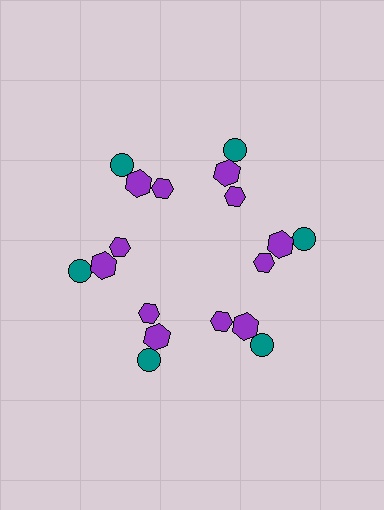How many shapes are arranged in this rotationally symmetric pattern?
There are 18 shapes, arranged in 6 groups of 3.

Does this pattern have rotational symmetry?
Yes, this pattern has 6-fold rotational symmetry. It looks the same after rotating 60 degrees around the center.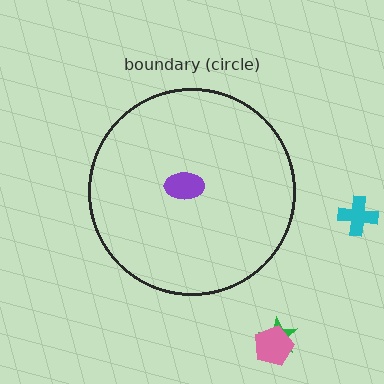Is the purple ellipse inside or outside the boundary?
Inside.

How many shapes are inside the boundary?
1 inside, 3 outside.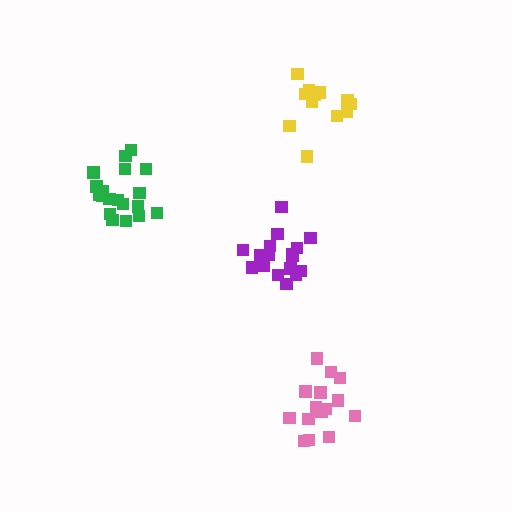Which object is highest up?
The yellow cluster is topmost.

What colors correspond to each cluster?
The clusters are colored: yellow, purple, green, pink.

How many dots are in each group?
Group 1: 13 dots, Group 2: 17 dots, Group 3: 19 dots, Group 4: 15 dots (64 total).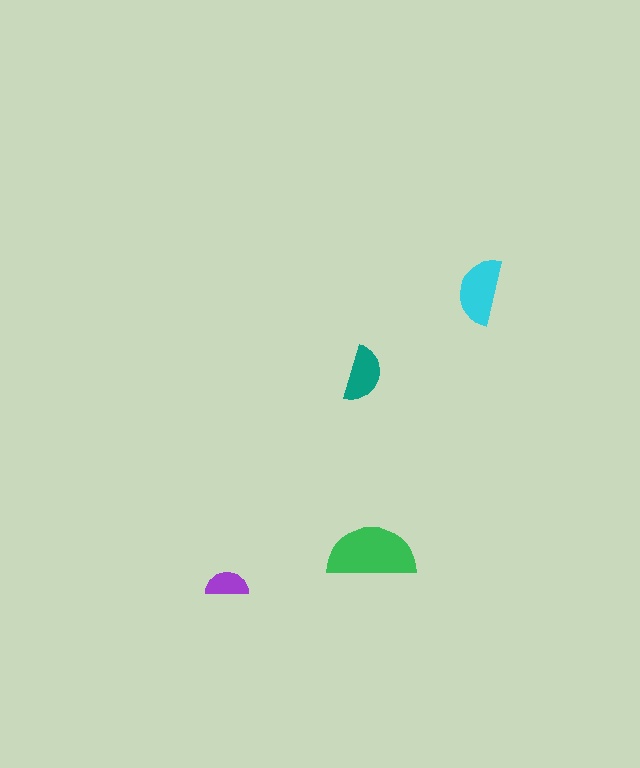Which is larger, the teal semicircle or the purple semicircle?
The teal one.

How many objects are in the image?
There are 4 objects in the image.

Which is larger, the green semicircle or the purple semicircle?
The green one.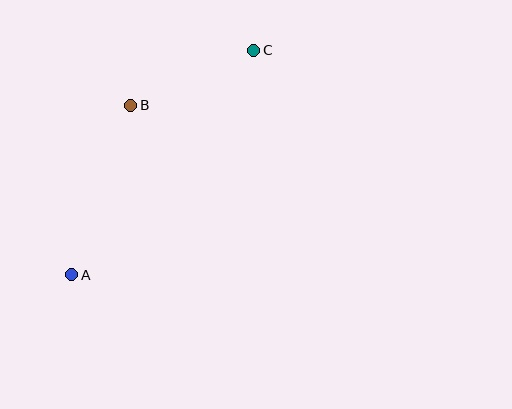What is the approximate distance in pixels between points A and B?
The distance between A and B is approximately 180 pixels.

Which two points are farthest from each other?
Points A and C are farthest from each other.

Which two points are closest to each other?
Points B and C are closest to each other.